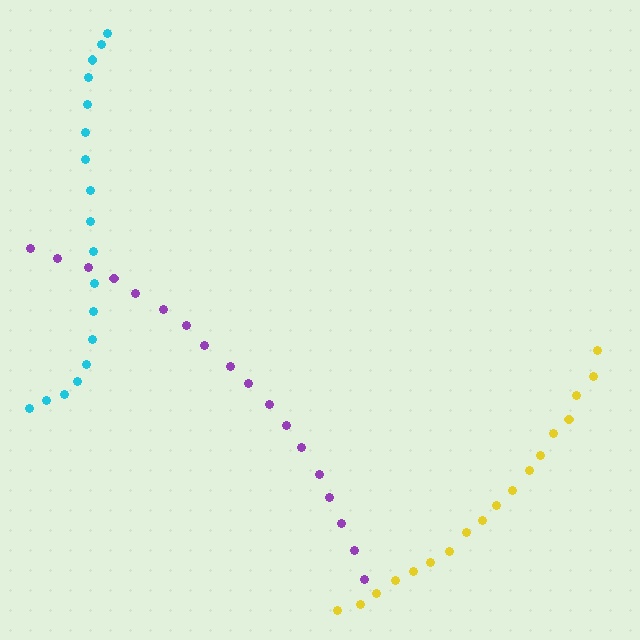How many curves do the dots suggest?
There are 3 distinct paths.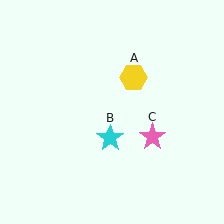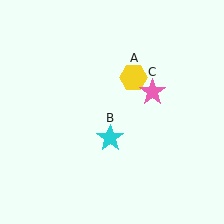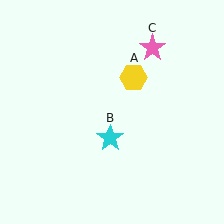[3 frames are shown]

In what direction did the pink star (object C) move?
The pink star (object C) moved up.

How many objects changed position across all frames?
1 object changed position: pink star (object C).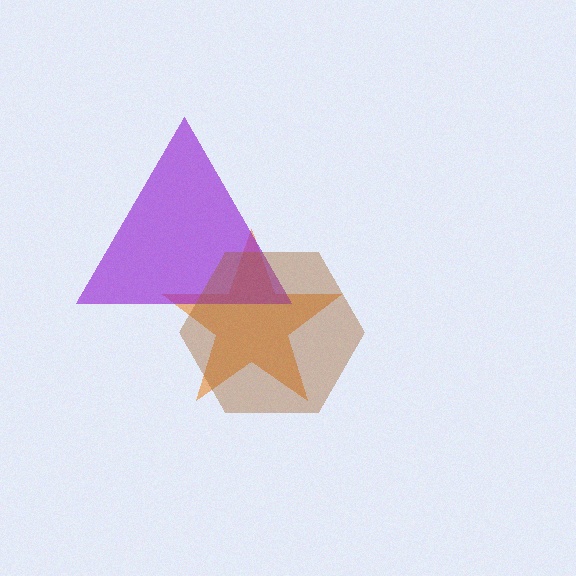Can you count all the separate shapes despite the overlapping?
Yes, there are 3 separate shapes.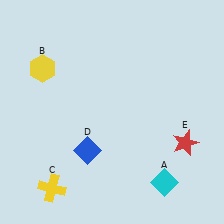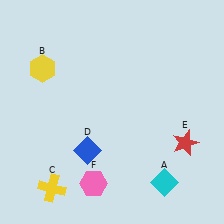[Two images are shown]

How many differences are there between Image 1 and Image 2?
There is 1 difference between the two images.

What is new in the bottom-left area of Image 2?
A pink hexagon (F) was added in the bottom-left area of Image 2.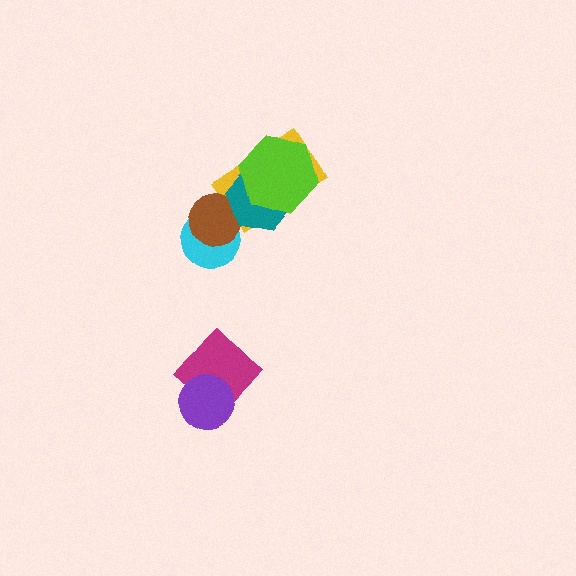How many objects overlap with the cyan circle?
1 object overlaps with the cyan circle.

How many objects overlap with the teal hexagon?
3 objects overlap with the teal hexagon.